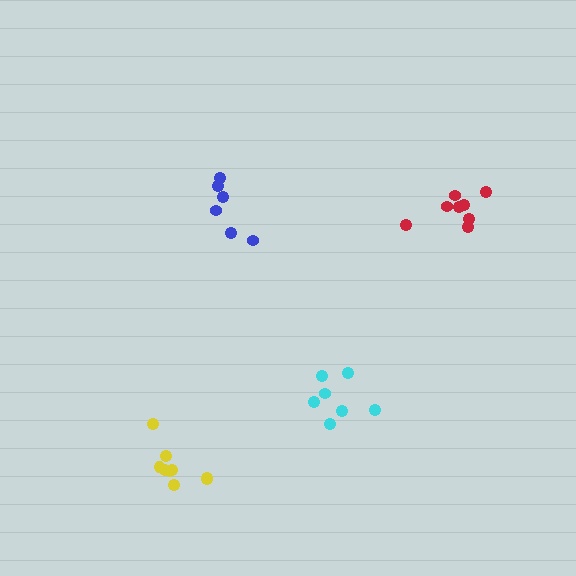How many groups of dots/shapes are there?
There are 4 groups.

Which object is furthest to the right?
The red cluster is rightmost.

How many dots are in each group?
Group 1: 9 dots, Group 2: 6 dots, Group 3: 7 dots, Group 4: 8 dots (30 total).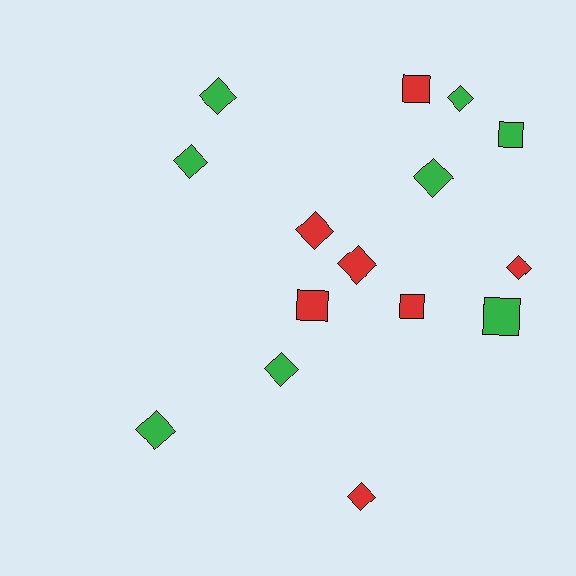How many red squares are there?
There are 3 red squares.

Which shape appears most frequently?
Diamond, with 10 objects.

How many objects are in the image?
There are 15 objects.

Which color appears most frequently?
Green, with 8 objects.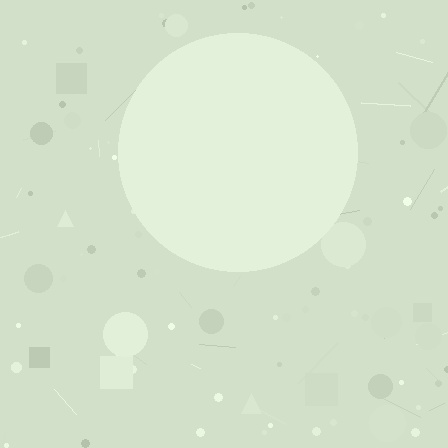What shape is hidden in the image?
A circle is hidden in the image.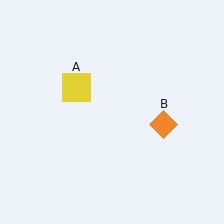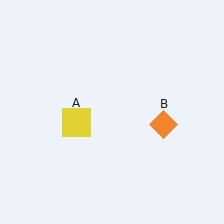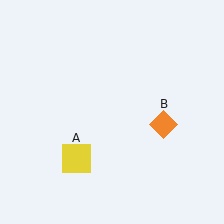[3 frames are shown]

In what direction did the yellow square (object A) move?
The yellow square (object A) moved down.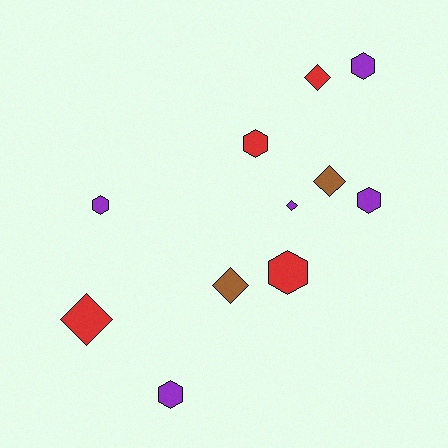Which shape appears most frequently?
Hexagon, with 6 objects.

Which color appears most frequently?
Purple, with 5 objects.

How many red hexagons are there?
There are 2 red hexagons.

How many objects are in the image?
There are 11 objects.